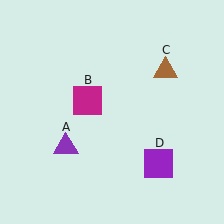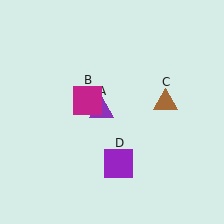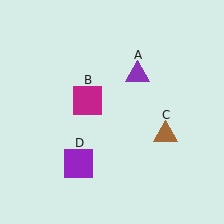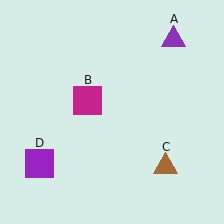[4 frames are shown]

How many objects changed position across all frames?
3 objects changed position: purple triangle (object A), brown triangle (object C), purple square (object D).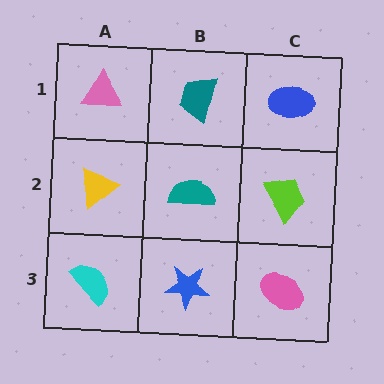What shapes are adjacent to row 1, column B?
A teal semicircle (row 2, column B), a pink triangle (row 1, column A), a blue ellipse (row 1, column C).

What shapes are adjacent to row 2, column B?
A teal trapezoid (row 1, column B), a blue star (row 3, column B), a yellow triangle (row 2, column A), a lime trapezoid (row 2, column C).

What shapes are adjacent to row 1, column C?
A lime trapezoid (row 2, column C), a teal trapezoid (row 1, column B).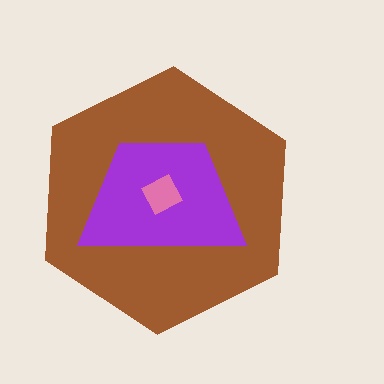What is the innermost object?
The pink diamond.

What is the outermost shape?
The brown hexagon.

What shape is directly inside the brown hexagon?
The purple trapezoid.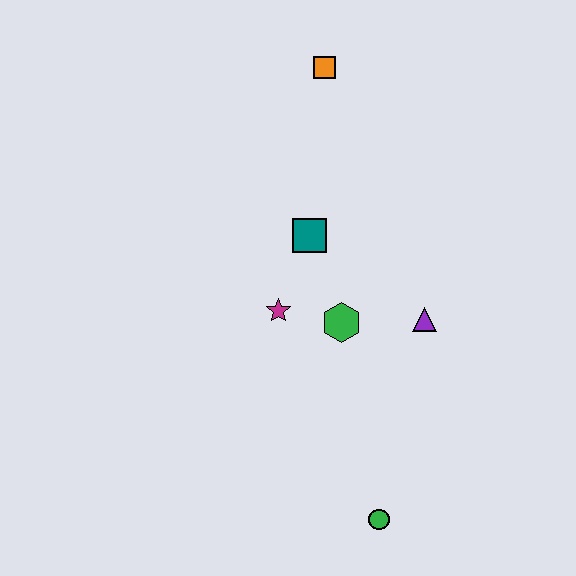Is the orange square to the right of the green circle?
No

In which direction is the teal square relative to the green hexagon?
The teal square is above the green hexagon.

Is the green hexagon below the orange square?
Yes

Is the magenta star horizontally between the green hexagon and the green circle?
No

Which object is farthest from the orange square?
The green circle is farthest from the orange square.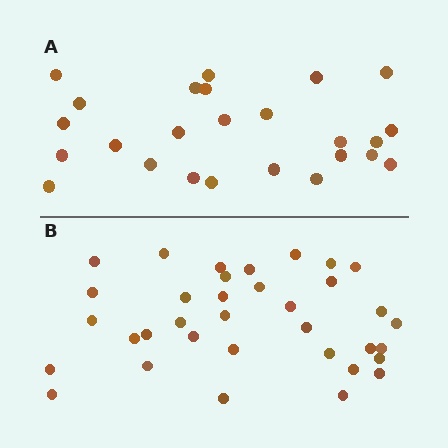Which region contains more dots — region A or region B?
Region B (the bottom region) has more dots.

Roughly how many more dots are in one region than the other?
Region B has roughly 10 or so more dots than region A.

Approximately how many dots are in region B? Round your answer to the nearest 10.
About 40 dots. (The exact count is 35, which rounds to 40.)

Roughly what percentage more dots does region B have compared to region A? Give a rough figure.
About 40% more.